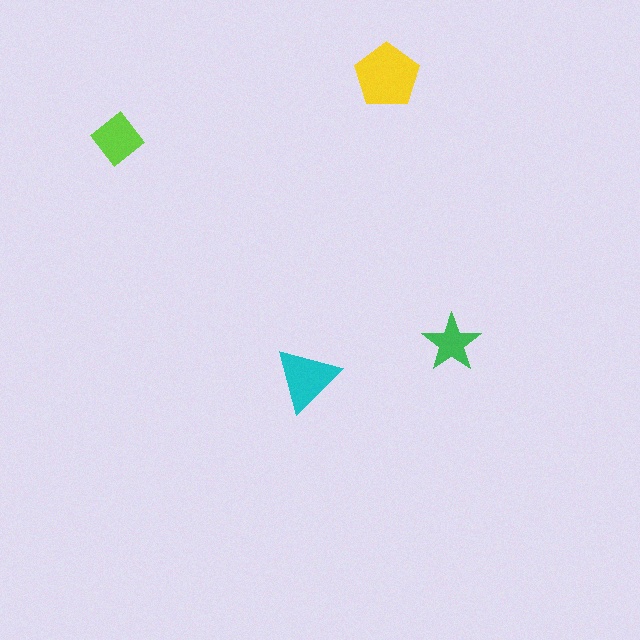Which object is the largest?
The yellow pentagon.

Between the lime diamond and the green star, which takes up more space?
The lime diamond.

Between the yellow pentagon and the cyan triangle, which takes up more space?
The yellow pentagon.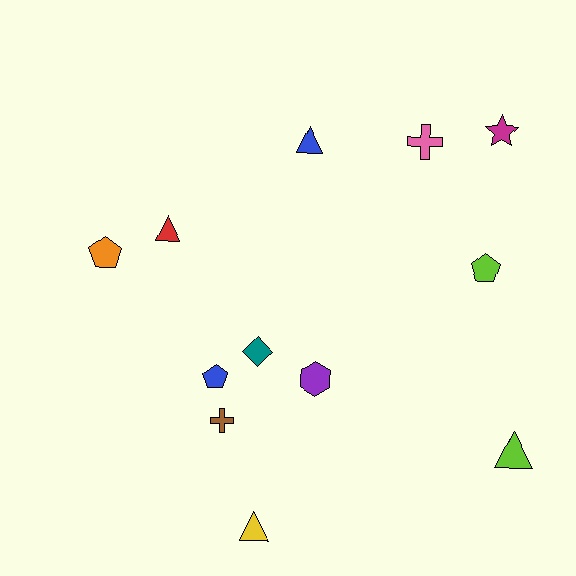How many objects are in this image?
There are 12 objects.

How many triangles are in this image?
There are 4 triangles.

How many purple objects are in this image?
There is 1 purple object.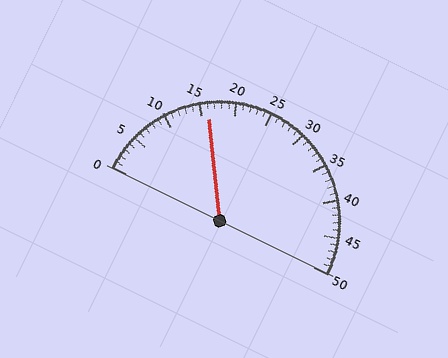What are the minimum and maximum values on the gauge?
The gauge ranges from 0 to 50.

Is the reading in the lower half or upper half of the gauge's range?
The reading is in the lower half of the range (0 to 50).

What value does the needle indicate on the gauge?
The needle indicates approximately 16.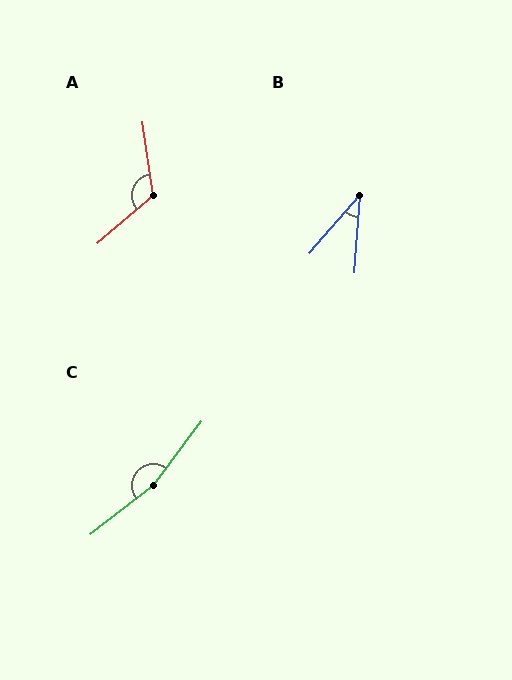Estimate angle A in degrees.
Approximately 123 degrees.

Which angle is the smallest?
B, at approximately 37 degrees.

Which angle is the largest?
C, at approximately 165 degrees.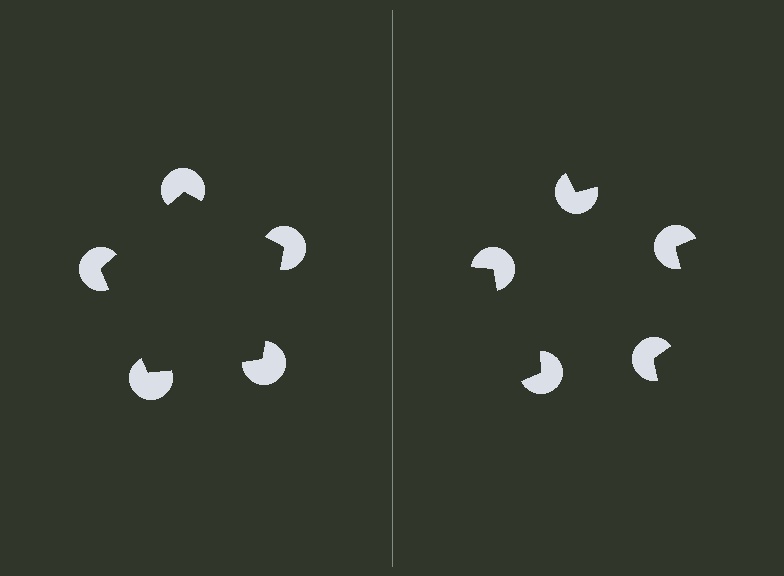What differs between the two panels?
The pac-man discs are positioned identically on both sides; only the wedge orientations differ. On the left they align to a pentagon; on the right they are misaligned.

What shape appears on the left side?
An illusory pentagon.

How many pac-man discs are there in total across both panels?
10 — 5 on each side.